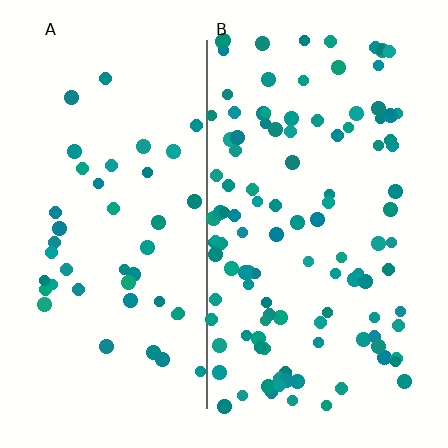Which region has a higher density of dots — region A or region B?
B (the right).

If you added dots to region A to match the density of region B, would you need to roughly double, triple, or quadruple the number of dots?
Approximately triple.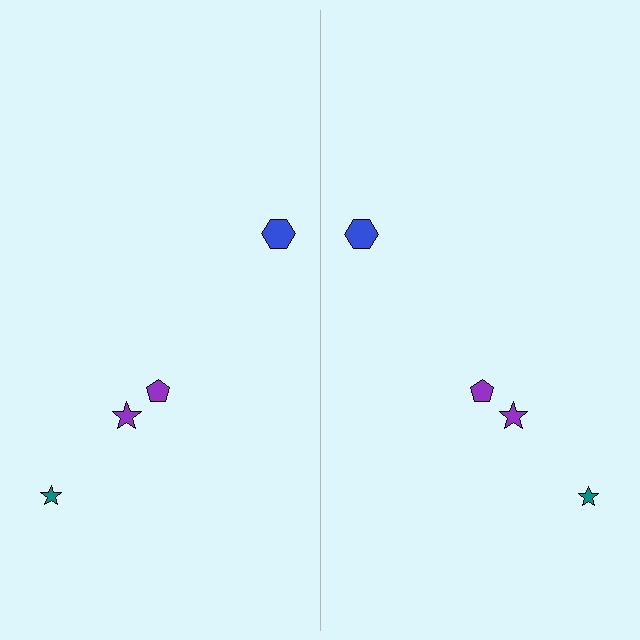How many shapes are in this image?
There are 8 shapes in this image.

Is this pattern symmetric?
Yes, this pattern has bilateral (reflection) symmetry.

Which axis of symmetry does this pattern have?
The pattern has a vertical axis of symmetry running through the center of the image.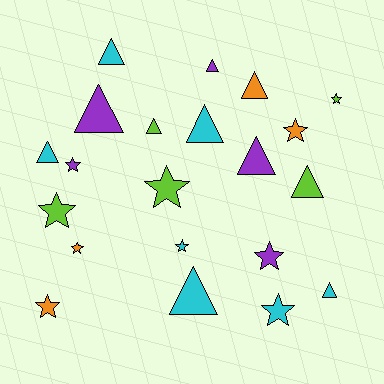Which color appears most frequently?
Cyan, with 7 objects.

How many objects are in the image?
There are 21 objects.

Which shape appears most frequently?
Triangle, with 11 objects.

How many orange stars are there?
There are 3 orange stars.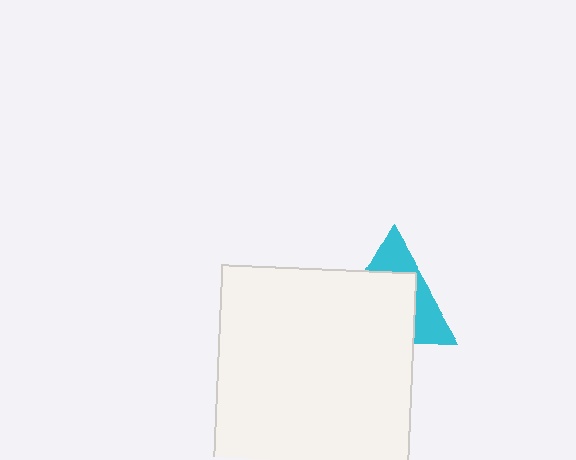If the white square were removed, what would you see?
You would see the complete cyan triangle.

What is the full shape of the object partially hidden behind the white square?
The partially hidden object is a cyan triangle.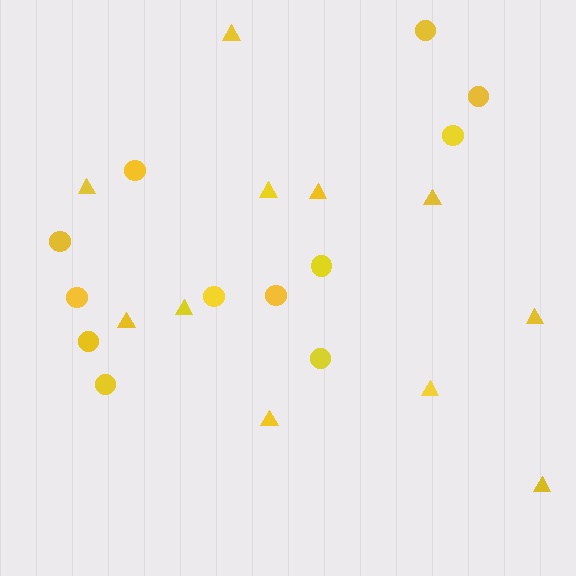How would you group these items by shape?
There are 2 groups: one group of circles (12) and one group of triangles (11).